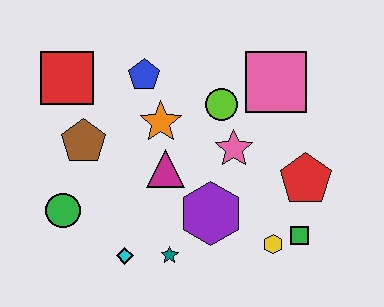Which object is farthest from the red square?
The green square is farthest from the red square.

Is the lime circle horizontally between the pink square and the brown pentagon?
Yes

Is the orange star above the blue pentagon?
No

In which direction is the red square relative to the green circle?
The red square is above the green circle.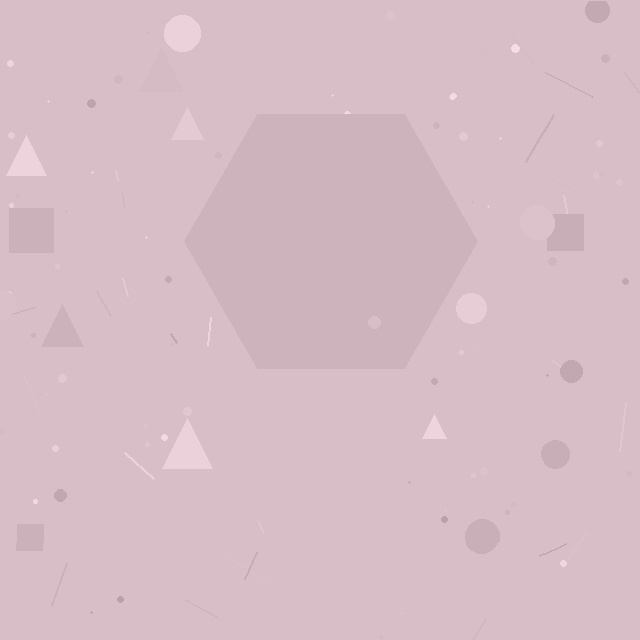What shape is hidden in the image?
A hexagon is hidden in the image.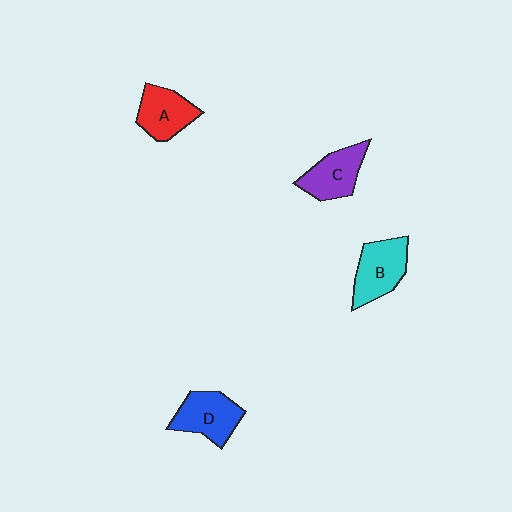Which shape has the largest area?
Shape B (cyan).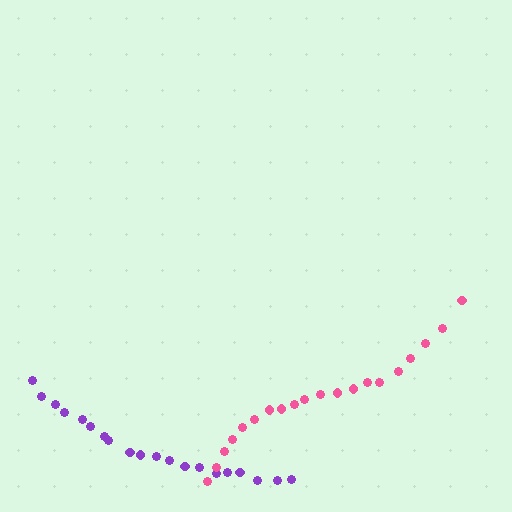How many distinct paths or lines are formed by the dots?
There are 2 distinct paths.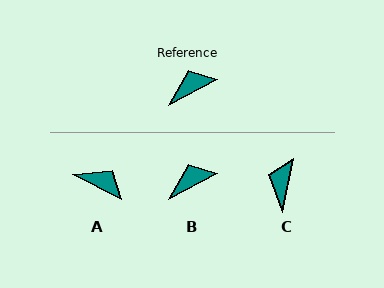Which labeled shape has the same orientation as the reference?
B.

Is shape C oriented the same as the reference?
No, it is off by about 50 degrees.